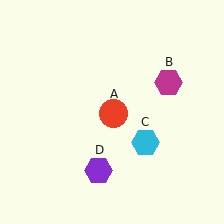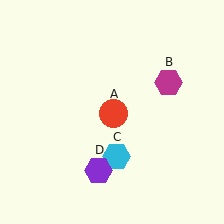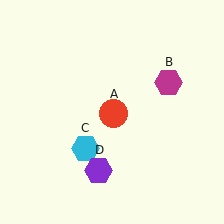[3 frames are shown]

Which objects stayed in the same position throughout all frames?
Red circle (object A) and magenta hexagon (object B) and purple hexagon (object D) remained stationary.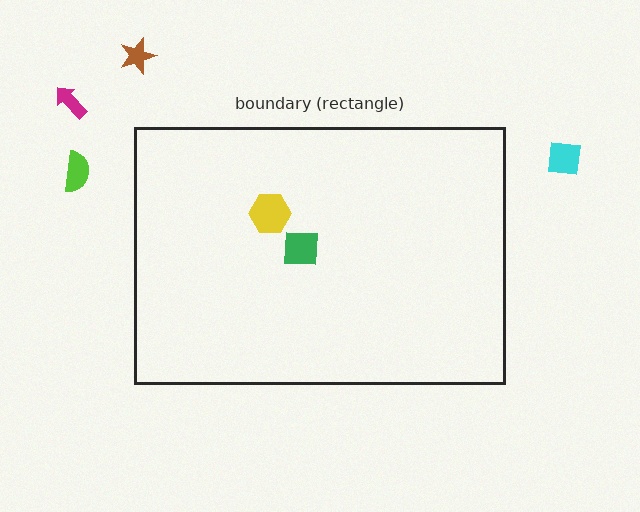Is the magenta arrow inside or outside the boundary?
Outside.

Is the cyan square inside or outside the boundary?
Outside.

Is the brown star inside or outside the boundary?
Outside.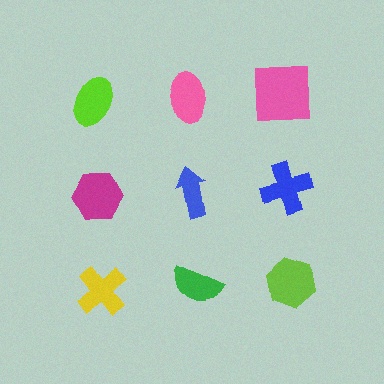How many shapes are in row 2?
3 shapes.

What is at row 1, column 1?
A lime ellipse.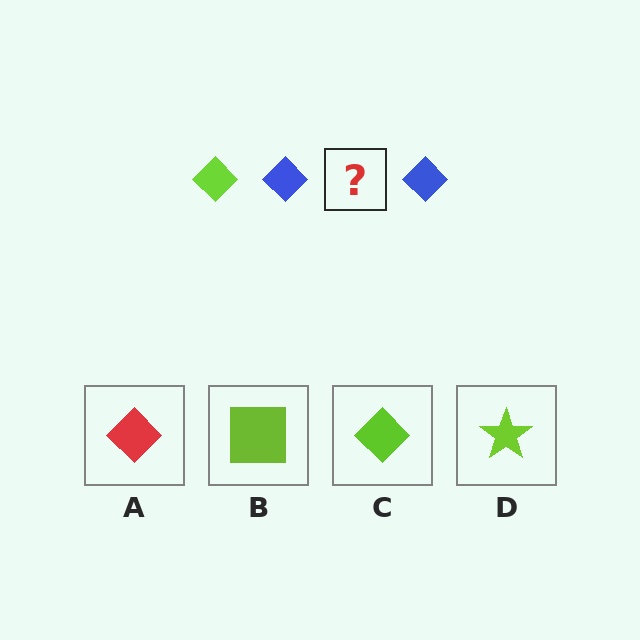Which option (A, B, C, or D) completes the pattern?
C.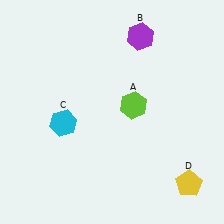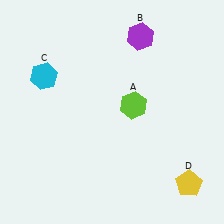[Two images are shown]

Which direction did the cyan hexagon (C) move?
The cyan hexagon (C) moved up.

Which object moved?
The cyan hexagon (C) moved up.